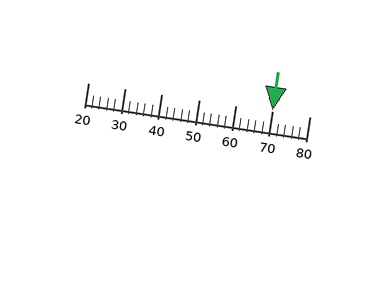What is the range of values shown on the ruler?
The ruler shows values from 20 to 80.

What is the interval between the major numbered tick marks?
The major tick marks are spaced 10 units apart.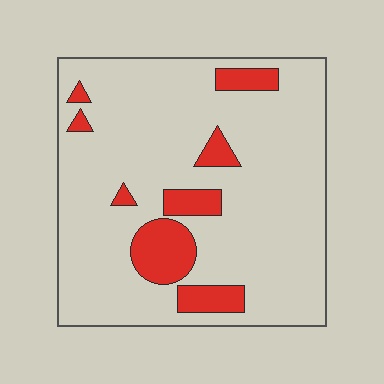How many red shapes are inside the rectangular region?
8.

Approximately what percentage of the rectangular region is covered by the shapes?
Approximately 15%.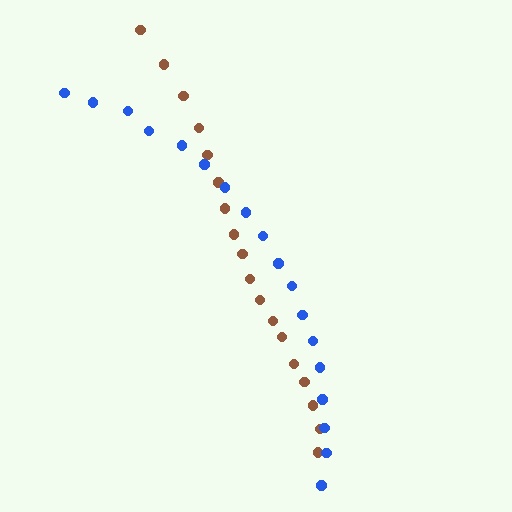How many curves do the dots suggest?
There are 2 distinct paths.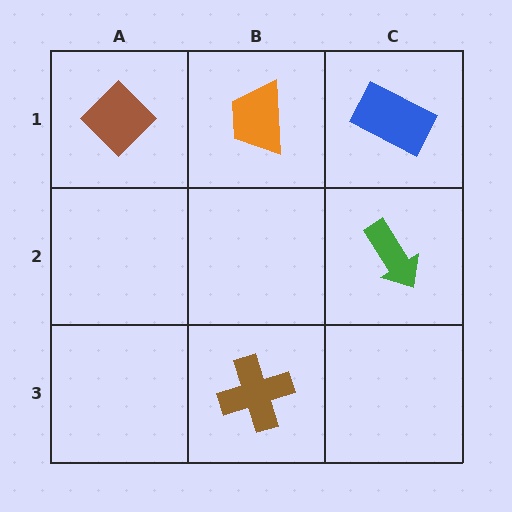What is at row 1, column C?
A blue rectangle.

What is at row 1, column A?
A brown diamond.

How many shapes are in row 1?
3 shapes.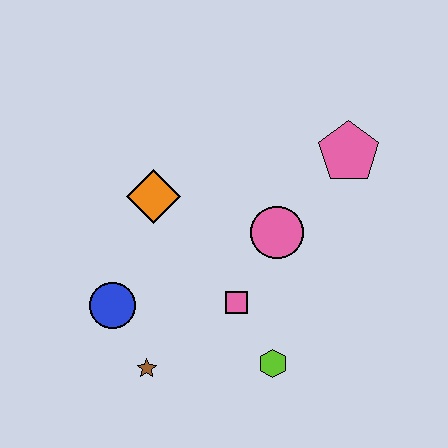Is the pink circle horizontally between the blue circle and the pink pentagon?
Yes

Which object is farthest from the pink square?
The pink pentagon is farthest from the pink square.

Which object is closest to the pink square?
The lime hexagon is closest to the pink square.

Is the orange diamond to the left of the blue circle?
No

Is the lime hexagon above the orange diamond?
No